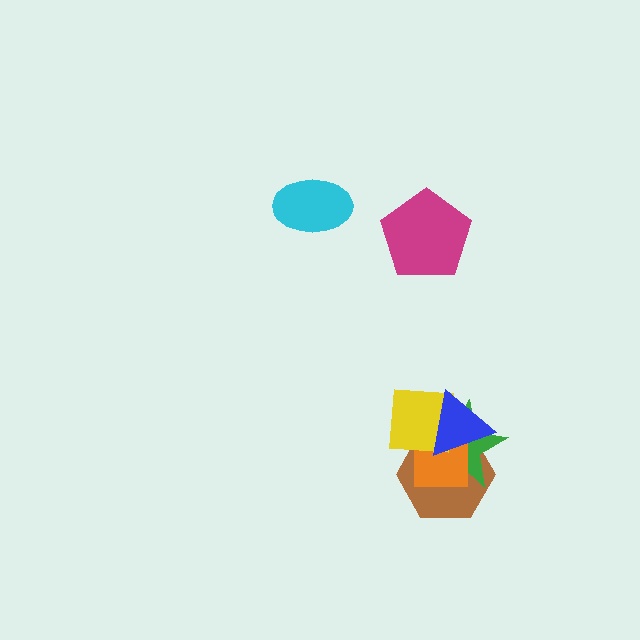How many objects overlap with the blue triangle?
4 objects overlap with the blue triangle.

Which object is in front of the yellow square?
The blue triangle is in front of the yellow square.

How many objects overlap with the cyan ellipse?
0 objects overlap with the cyan ellipse.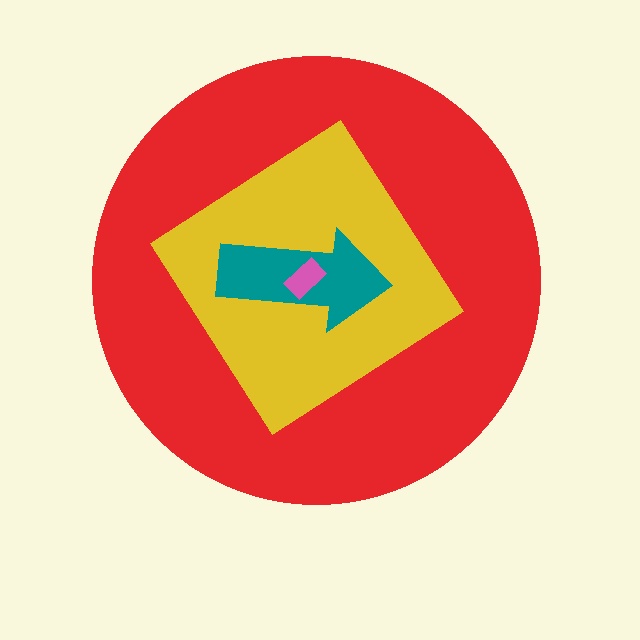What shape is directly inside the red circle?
The yellow diamond.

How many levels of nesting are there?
4.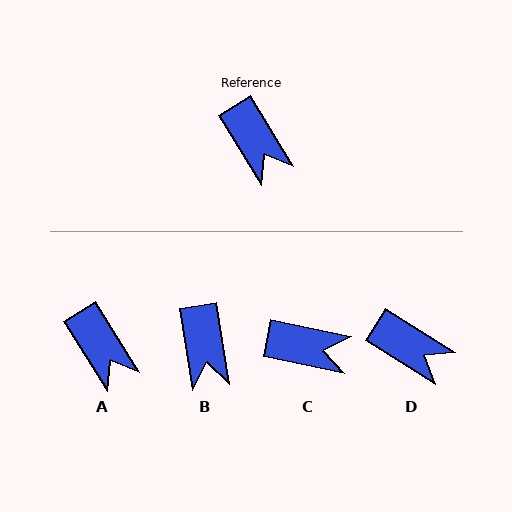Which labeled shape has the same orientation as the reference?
A.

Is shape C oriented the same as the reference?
No, it is off by about 46 degrees.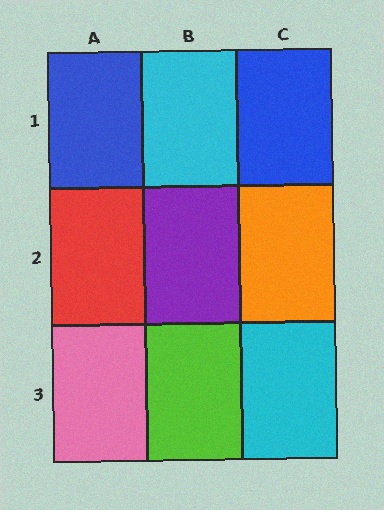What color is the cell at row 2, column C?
Orange.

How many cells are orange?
1 cell is orange.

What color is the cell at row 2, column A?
Red.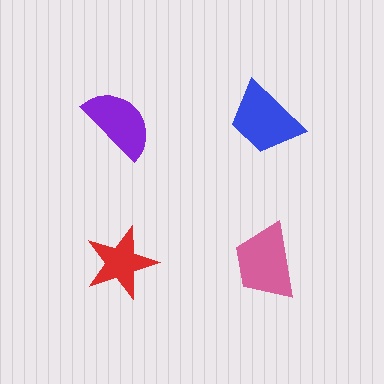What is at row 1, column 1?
A purple semicircle.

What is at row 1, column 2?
A blue trapezoid.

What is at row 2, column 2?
A pink trapezoid.